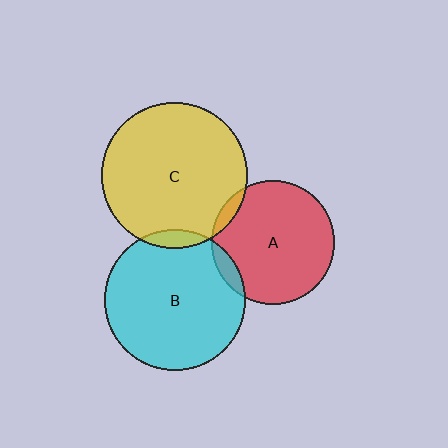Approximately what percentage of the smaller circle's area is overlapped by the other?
Approximately 5%.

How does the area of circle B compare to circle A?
Approximately 1.3 times.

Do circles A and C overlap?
Yes.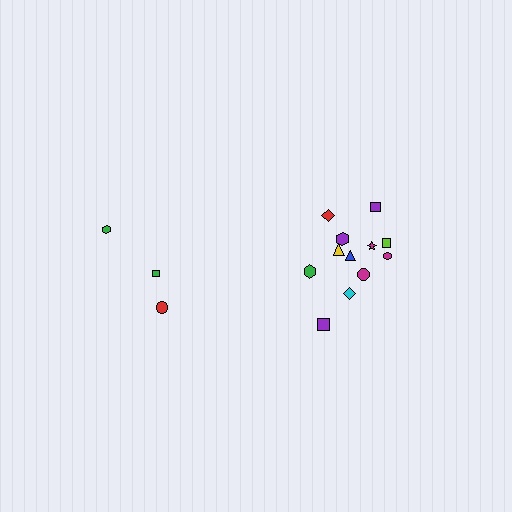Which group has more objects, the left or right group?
The right group.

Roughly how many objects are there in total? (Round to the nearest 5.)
Roughly 15 objects in total.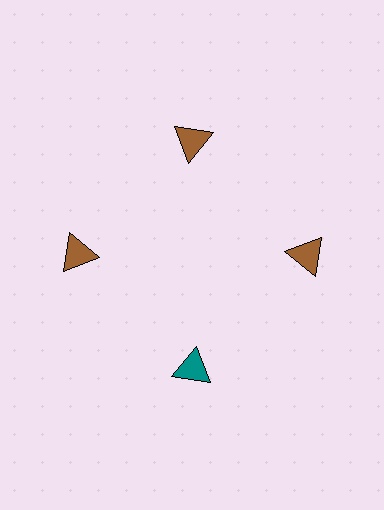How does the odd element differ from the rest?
It has a different color: teal instead of brown.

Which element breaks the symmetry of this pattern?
The teal triangle at roughly the 6 o'clock position breaks the symmetry. All other shapes are brown triangles.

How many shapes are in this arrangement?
There are 4 shapes arranged in a ring pattern.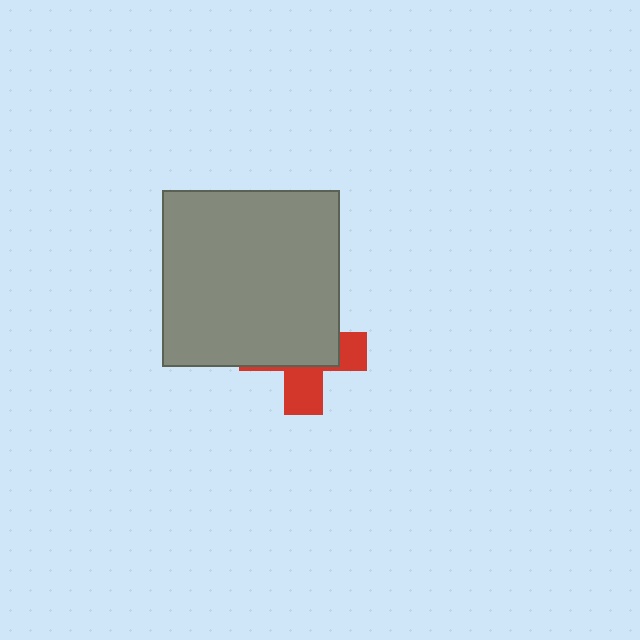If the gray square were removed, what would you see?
You would see the complete red cross.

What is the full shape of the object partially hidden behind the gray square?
The partially hidden object is a red cross.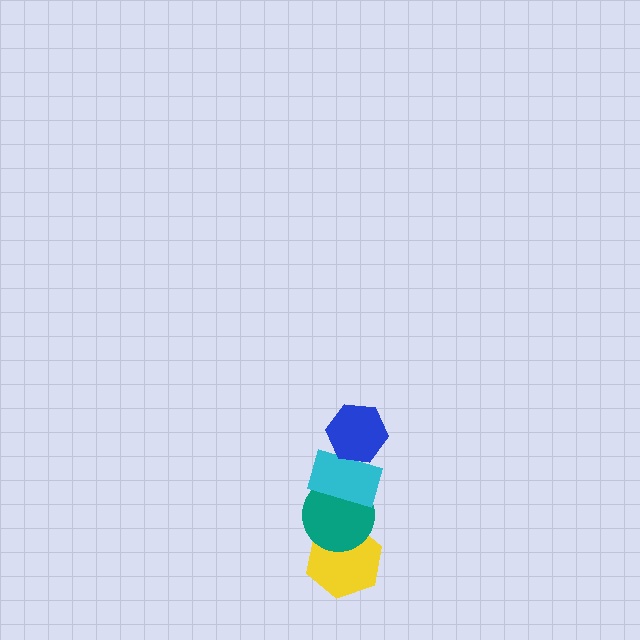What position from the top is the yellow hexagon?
The yellow hexagon is 4th from the top.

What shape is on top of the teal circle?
The cyan rectangle is on top of the teal circle.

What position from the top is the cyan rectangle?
The cyan rectangle is 2nd from the top.